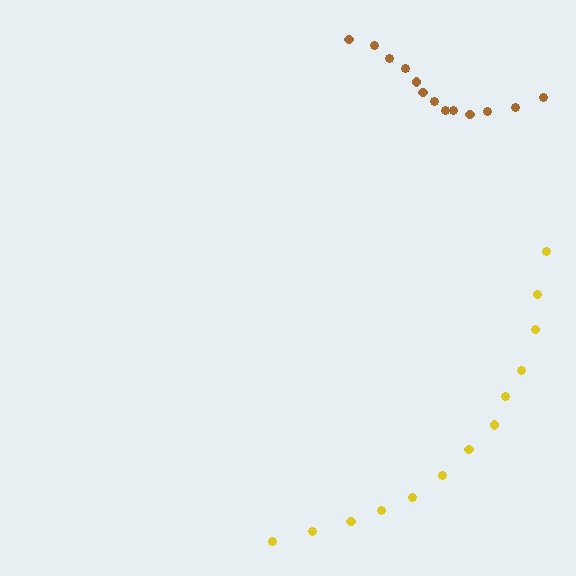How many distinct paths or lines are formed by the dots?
There are 2 distinct paths.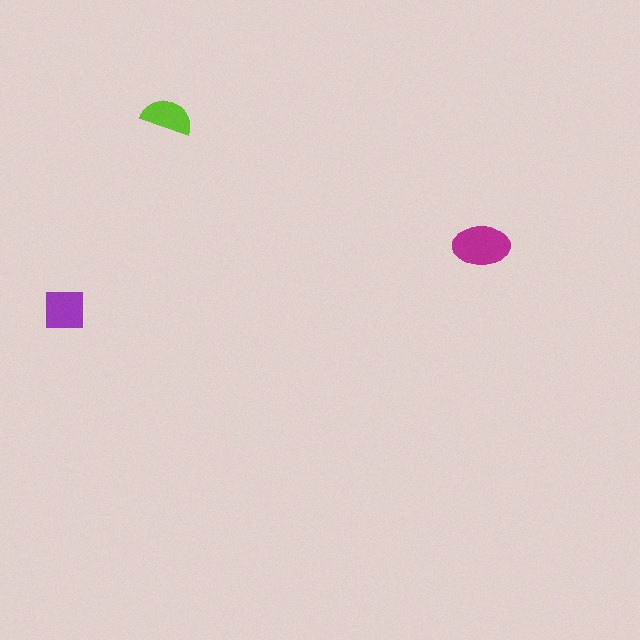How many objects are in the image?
There are 3 objects in the image.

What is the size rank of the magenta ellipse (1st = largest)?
1st.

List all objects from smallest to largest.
The lime semicircle, the purple square, the magenta ellipse.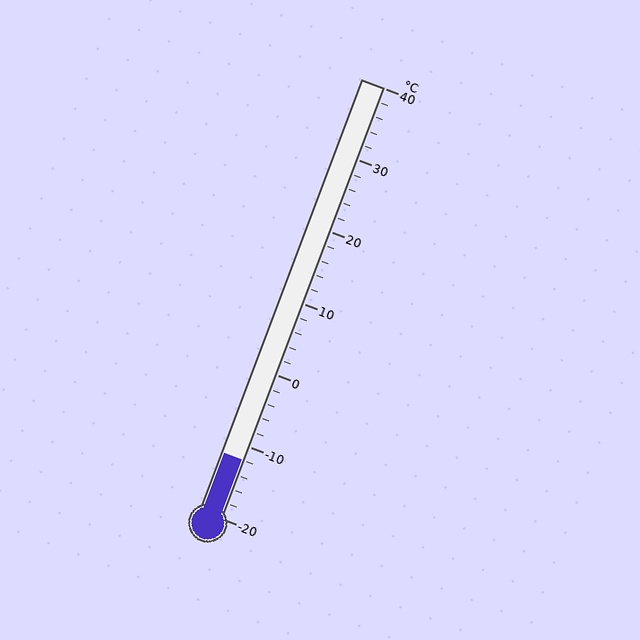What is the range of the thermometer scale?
The thermometer scale ranges from -20°C to 40°C.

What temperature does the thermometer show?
The thermometer shows approximately -12°C.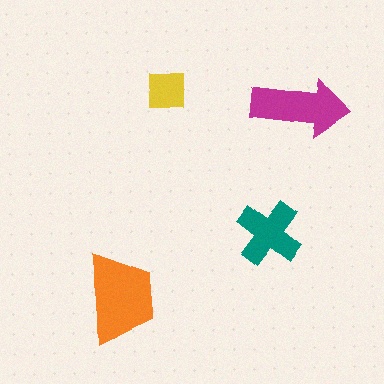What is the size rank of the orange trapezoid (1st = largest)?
1st.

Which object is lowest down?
The orange trapezoid is bottommost.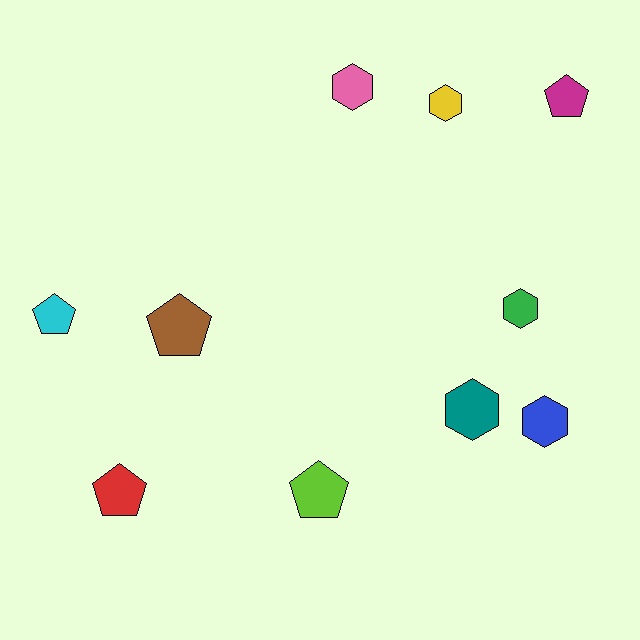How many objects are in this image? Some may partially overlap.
There are 10 objects.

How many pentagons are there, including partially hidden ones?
There are 5 pentagons.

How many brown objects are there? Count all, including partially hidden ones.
There is 1 brown object.